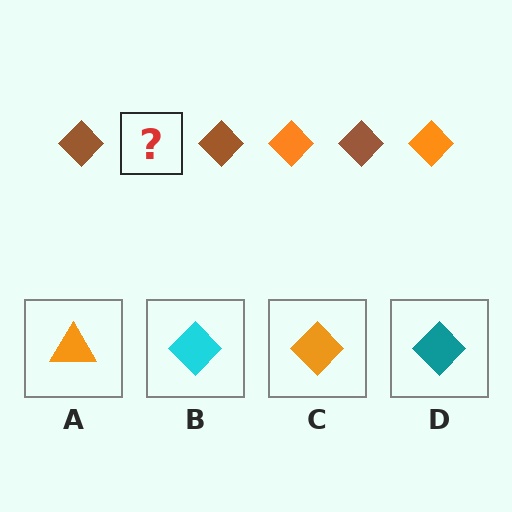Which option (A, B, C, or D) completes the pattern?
C.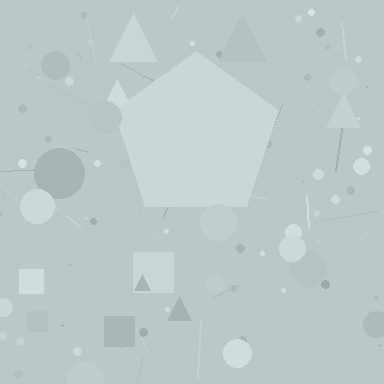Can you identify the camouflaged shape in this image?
The camouflaged shape is a pentagon.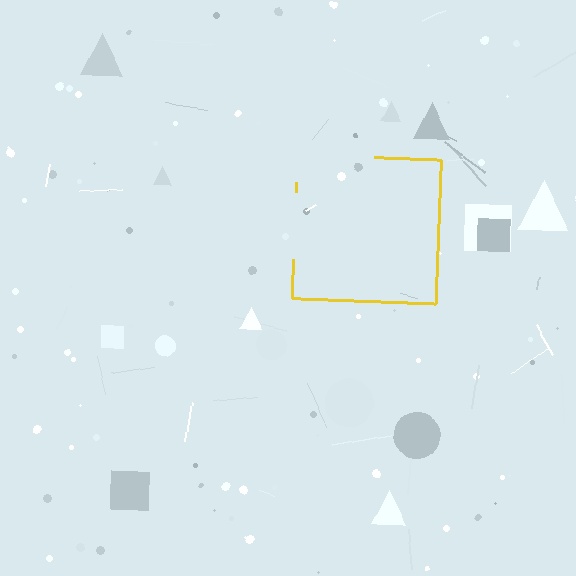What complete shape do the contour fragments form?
The contour fragments form a square.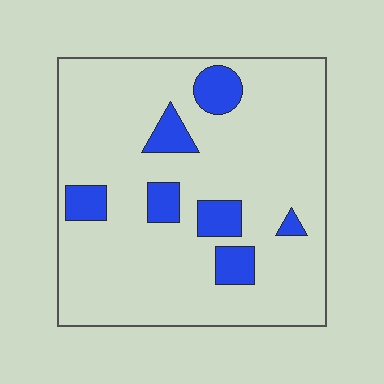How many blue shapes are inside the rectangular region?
7.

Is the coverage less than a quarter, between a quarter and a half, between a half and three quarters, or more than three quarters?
Less than a quarter.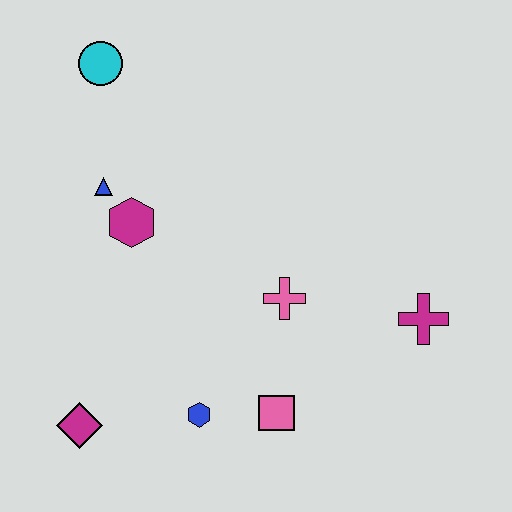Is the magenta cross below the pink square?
No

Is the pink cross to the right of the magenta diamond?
Yes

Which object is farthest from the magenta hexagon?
The magenta cross is farthest from the magenta hexagon.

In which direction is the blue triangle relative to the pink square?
The blue triangle is above the pink square.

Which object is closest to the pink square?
The blue hexagon is closest to the pink square.